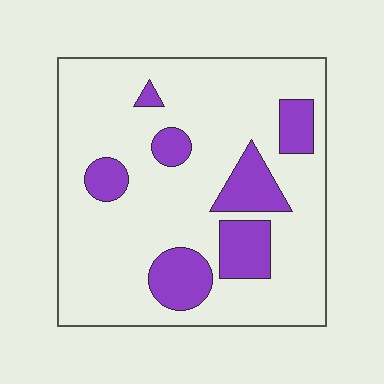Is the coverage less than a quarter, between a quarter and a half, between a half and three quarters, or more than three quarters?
Less than a quarter.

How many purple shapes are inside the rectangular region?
7.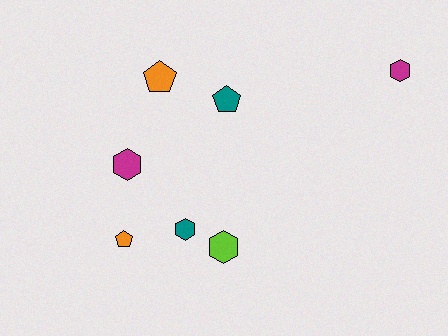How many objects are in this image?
There are 7 objects.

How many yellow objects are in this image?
There are no yellow objects.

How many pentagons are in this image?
There are 3 pentagons.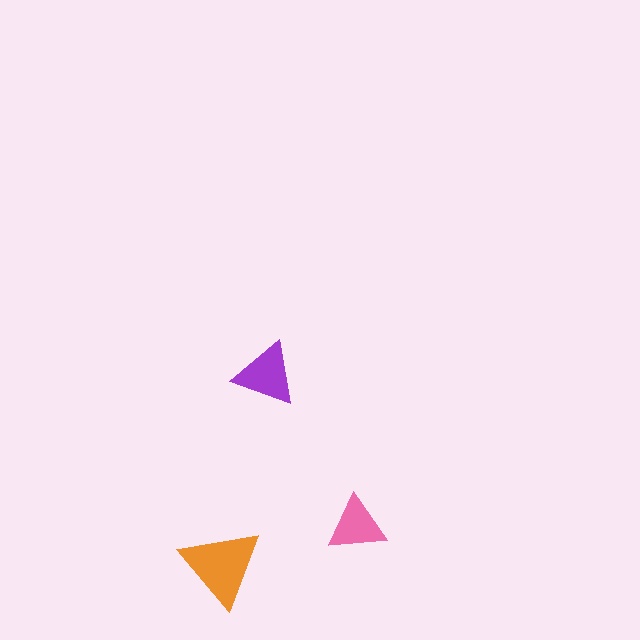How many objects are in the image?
There are 3 objects in the image.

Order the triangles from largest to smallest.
the orange one, the purple one, the pink one.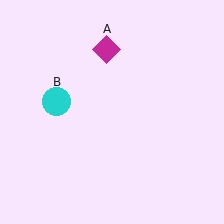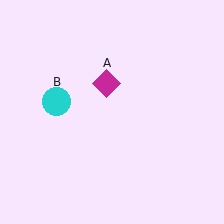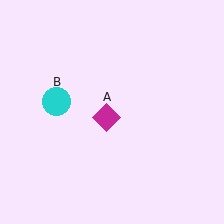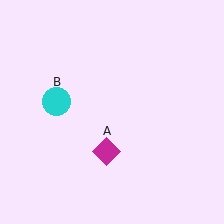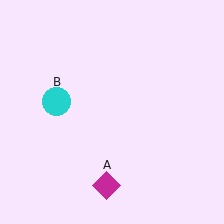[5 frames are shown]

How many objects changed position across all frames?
1 object changed position: magenta diamond (object A).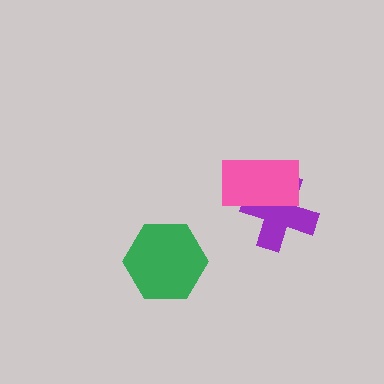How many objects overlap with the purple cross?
1 object overlaps with the purple cross.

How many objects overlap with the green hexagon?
0 objects overlap with the green hexagon.